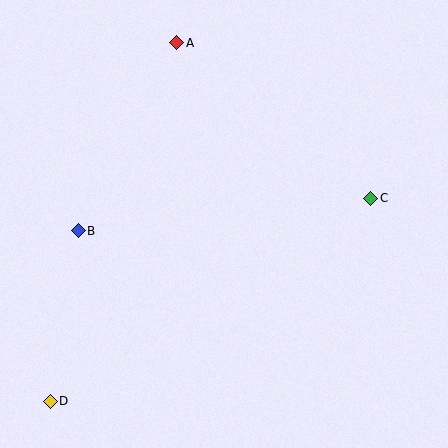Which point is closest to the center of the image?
Point B at (78, 231) is closest to the center.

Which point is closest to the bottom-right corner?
Point C is closest to the bottom-right corner.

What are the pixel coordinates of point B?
Point B is at (78, 231).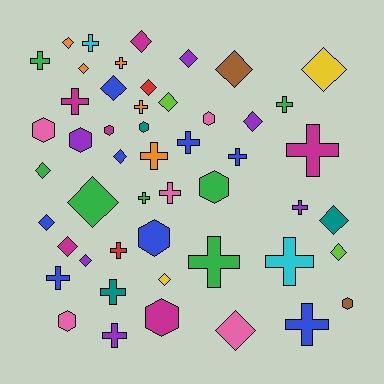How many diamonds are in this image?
There are 20 diamonds.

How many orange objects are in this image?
There are 5 orange objects.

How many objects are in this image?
There are 50 objects.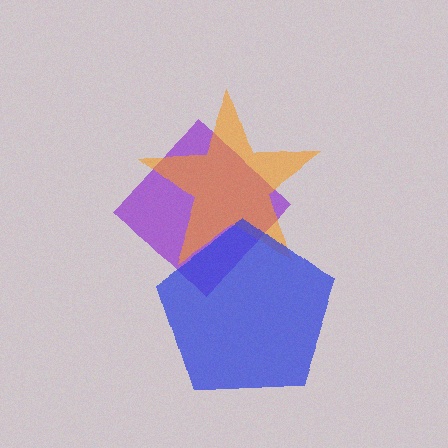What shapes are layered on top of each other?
The layered shapes are: a purple diamond, an orange star, a blue pentagon.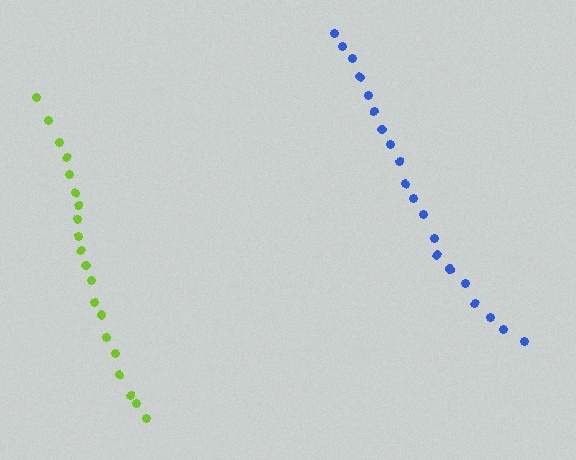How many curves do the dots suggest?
There are 2 distinct paths.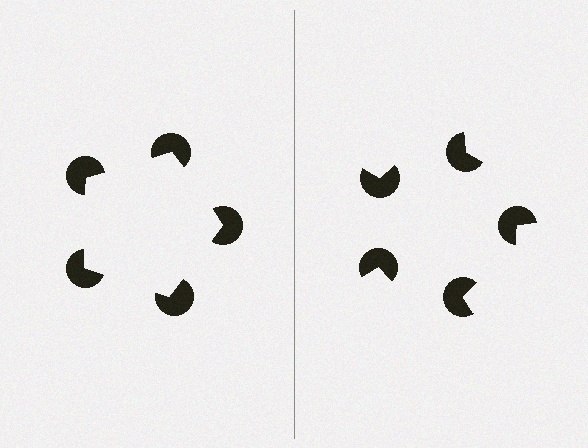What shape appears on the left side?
An illusory pentagon.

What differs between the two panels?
The pac-man discs are positioned identically on both sides; only the wedge orientations differ. On the left they align to a pentagon; on the right they are misaligned.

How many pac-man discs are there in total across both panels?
10 — 5 on each side.